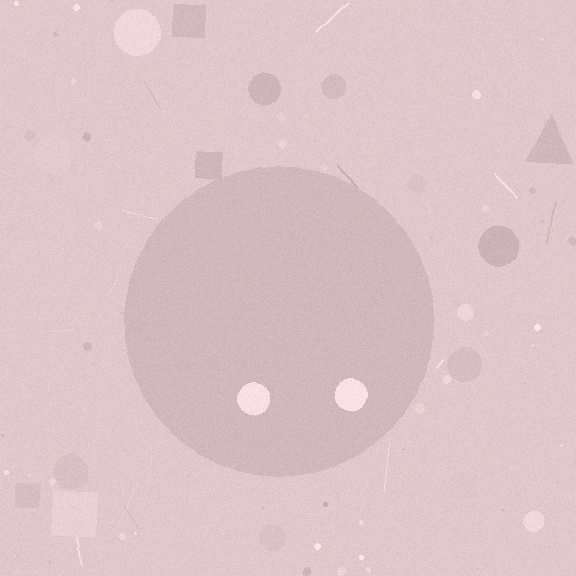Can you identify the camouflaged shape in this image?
The camouflaged shape is a circle.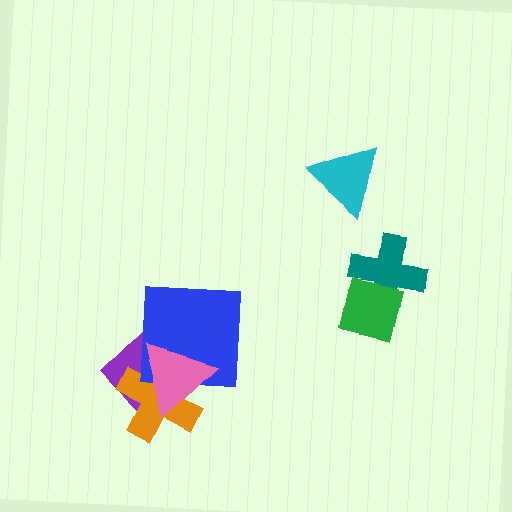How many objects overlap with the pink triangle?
3 objects overlap with the pink triangle.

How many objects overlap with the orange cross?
3 objects overlap with the orange cross.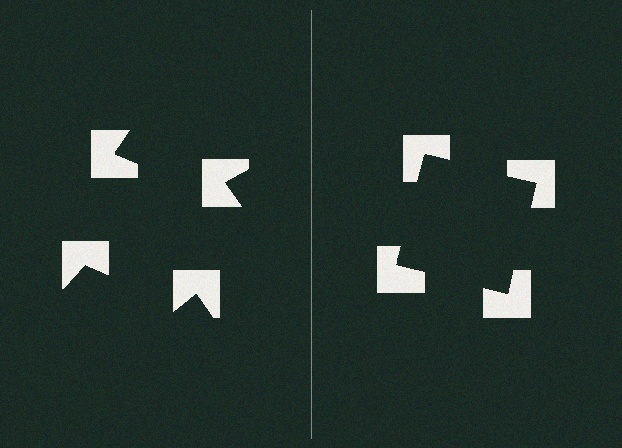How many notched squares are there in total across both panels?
8 — 4 on each side.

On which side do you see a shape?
An illusory square appears on the right side. On the left side the wedge cuts are rotated, so no coherent shape forms.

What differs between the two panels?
The notched squares are positioned identically on both sides; only the wedge orientations differ. On the right they align to a square; on the left they are misaligned.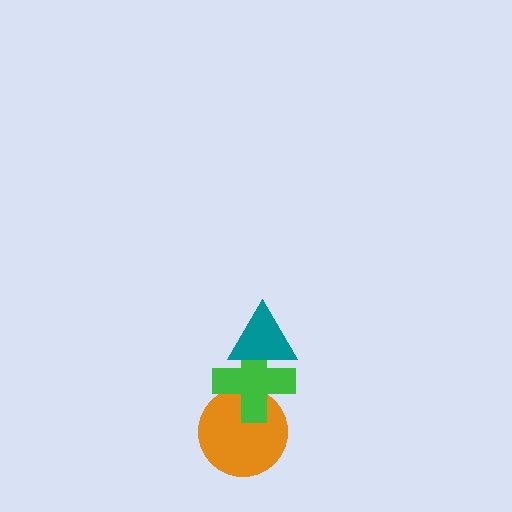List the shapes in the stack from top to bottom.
From top to bottom: the teal triangle, the green cross, the orange circle.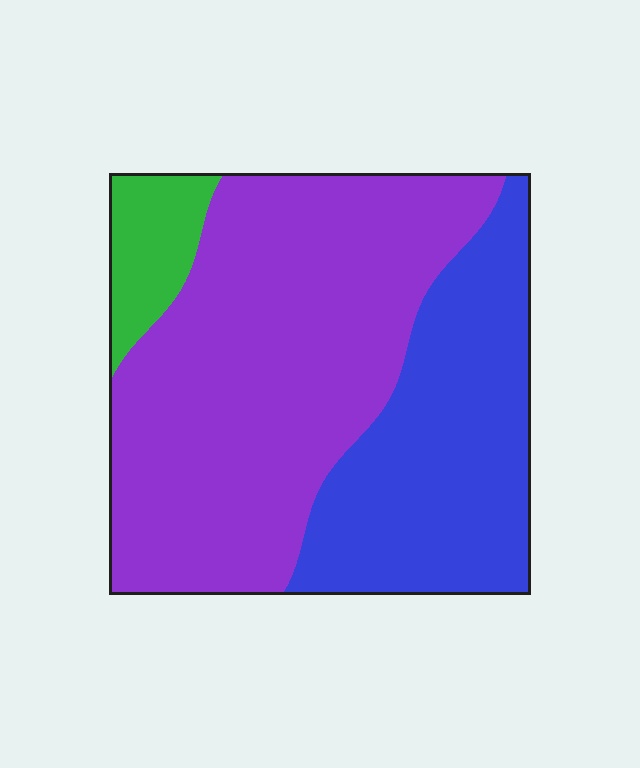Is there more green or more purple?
Purple.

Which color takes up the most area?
Purple, at roughly 60%.